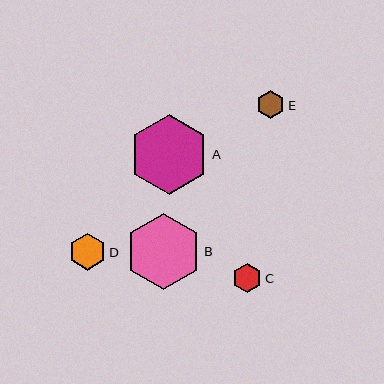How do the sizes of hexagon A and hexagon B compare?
Hexagon A and hexagon B are approximately the same size.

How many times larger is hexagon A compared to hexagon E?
Hexagon A is approximately 2.9 times the size of hexagon E.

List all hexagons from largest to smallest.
From largest to smallest: A, B, D, C, E.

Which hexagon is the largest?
Hexagon A is the largest with a size of approximately 80 pixels.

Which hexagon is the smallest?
Hexagon E is the smallest with a size of approximately 28 pixels.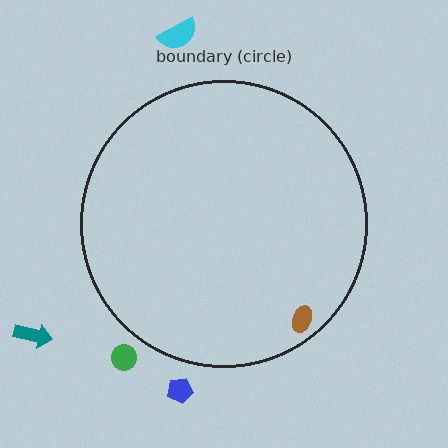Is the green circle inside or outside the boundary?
Outside.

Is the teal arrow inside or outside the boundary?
Outside.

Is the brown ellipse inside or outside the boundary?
Inside.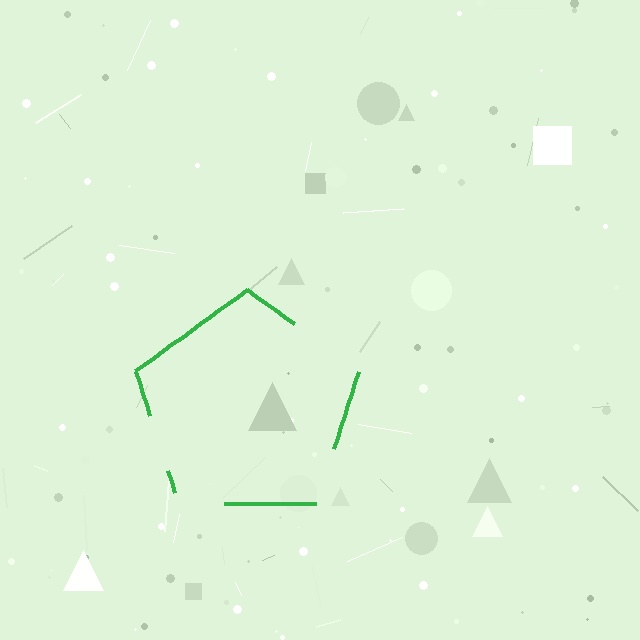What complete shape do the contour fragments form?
The contour fragments form a pentagon.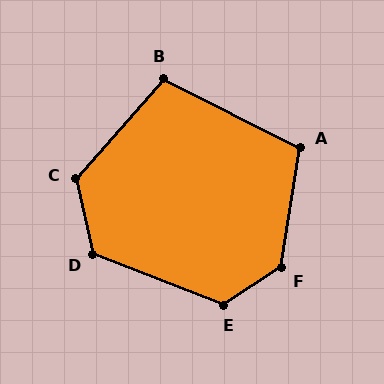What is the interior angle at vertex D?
Approximately 124 degrees (obtuse).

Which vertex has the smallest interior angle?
B, at approximately 104 degrees.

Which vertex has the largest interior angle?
F, at approximately 132 degrees.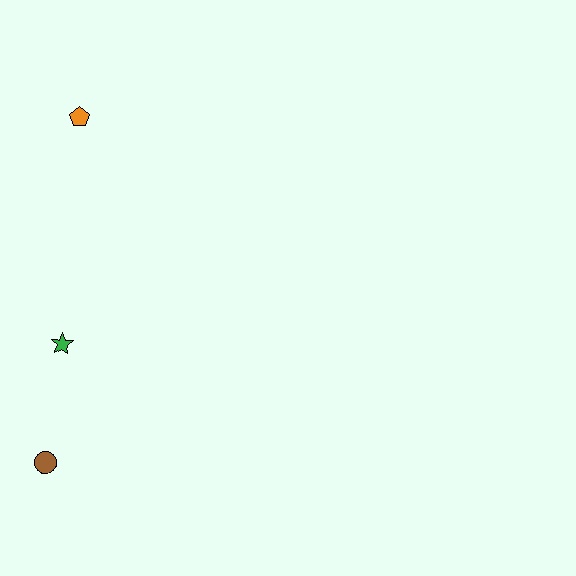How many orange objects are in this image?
There is 1 orange object.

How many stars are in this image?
There is 1 star.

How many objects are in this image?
There are 3 objects.